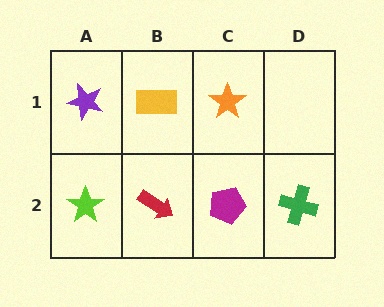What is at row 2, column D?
A green cross.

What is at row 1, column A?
A purple star.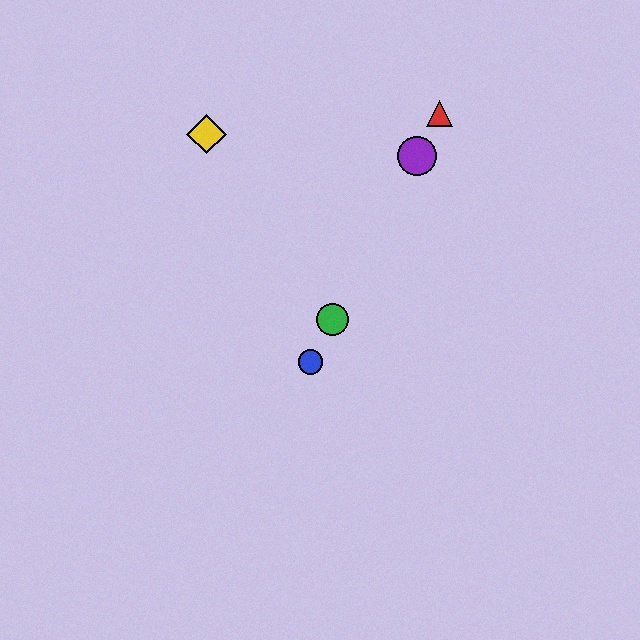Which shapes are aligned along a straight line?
The red triangle, the blue circle, the green circle, the purple circle are aligned along a straight line.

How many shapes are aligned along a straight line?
4 shapes (the red triangle, the blue circle, the green circle, the purple circle) are aligned along a straight line.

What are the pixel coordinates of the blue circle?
The blue circle is at (310, 362).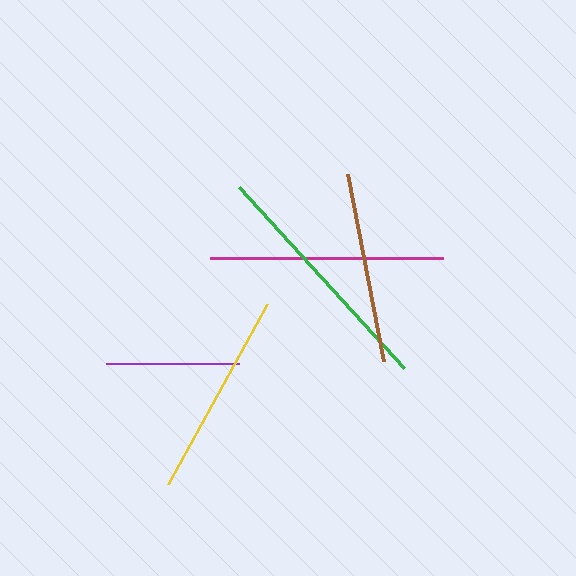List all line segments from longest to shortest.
From longest to shortest: green, magenta, yellow, brown, purple.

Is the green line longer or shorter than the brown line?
The green line is longer than the brown line.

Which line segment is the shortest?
The purple line is the shortest at approximately 134 pixels.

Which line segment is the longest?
The green line is the longest at approximately 244 pixels.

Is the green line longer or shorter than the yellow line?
The green line is longer than the yellow line.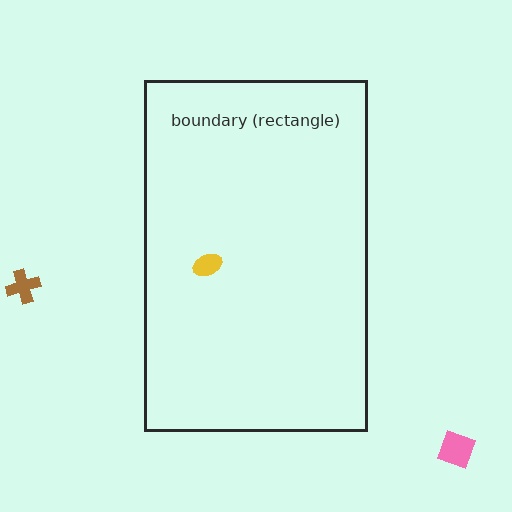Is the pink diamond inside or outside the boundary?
Outside.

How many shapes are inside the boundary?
1 inside, 2 outside.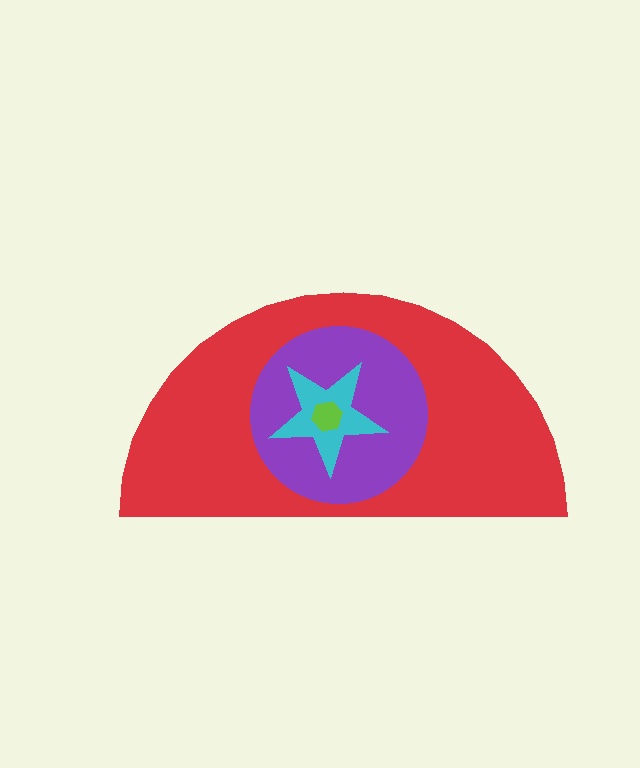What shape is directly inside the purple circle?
The cyan star.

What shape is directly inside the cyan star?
The lime hexagon.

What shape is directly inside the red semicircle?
The purple circle.